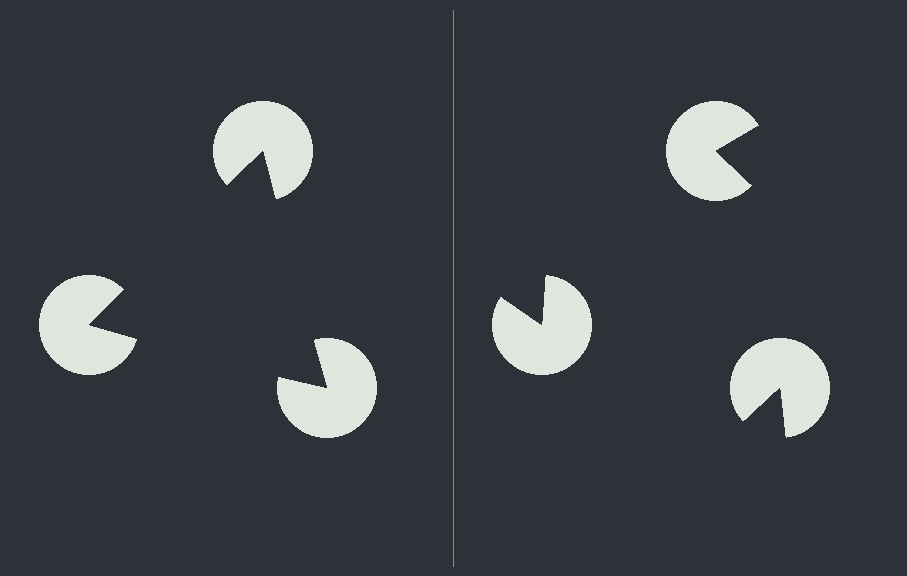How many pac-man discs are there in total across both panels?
6 — 3 on each side.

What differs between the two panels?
The pac-man discs are positioned identically on both sides; only the wedge orientations differ. On the left they align to a triangle; on the right they are misaligned.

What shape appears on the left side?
An illusory triangle.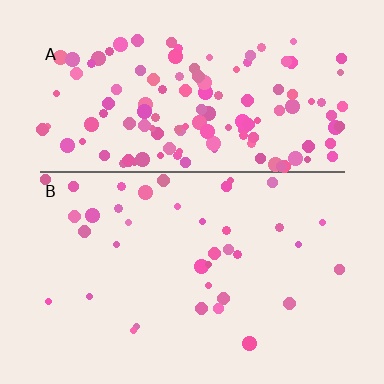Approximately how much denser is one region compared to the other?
Approximately 3.5× — region A over region B.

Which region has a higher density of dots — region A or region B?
A (the top).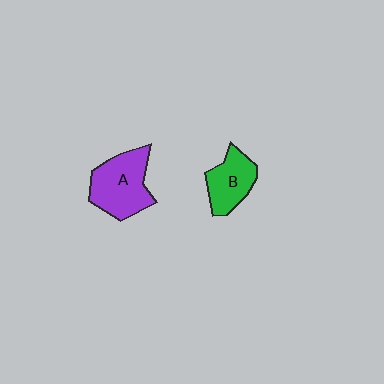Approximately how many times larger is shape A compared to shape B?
Approximately 1.4 times.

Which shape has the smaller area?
Shape B (green).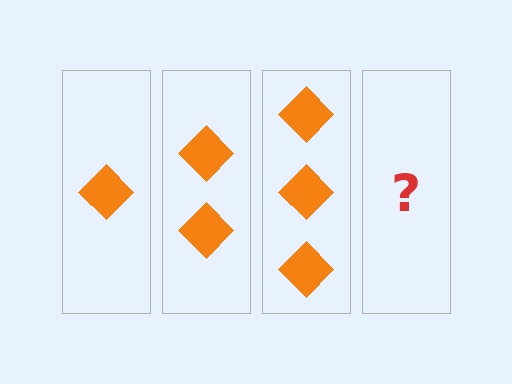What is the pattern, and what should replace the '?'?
The pattern is that each step adds one more diamond. The '?' should be 4 diamonds.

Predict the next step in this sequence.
The next step is 4 diamonds.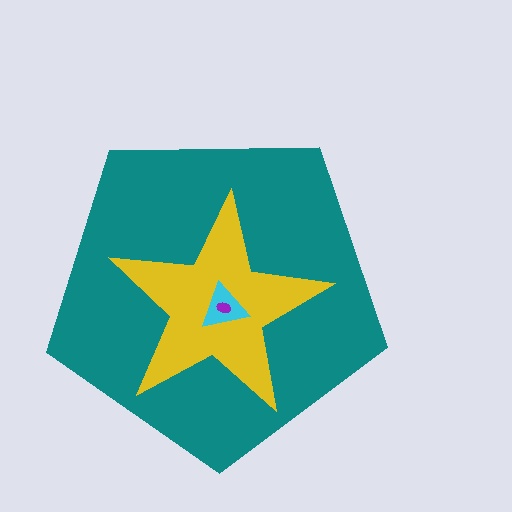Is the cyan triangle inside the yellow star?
Yes.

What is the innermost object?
The purple ellipse.